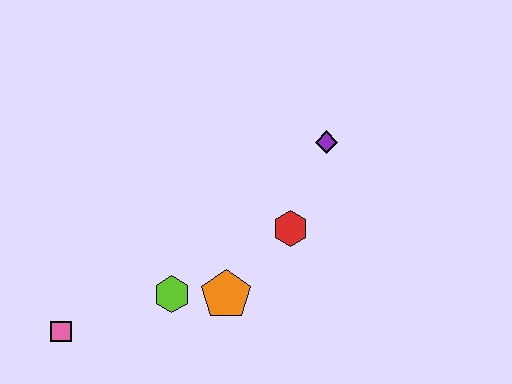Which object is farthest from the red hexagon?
The pink square is farthest from the red hexagon.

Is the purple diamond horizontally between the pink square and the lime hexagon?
No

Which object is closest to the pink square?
The lime hexagon is closest to the pink square.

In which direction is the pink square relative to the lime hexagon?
The pink square is to the left of the lime hexagon.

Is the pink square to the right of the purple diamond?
No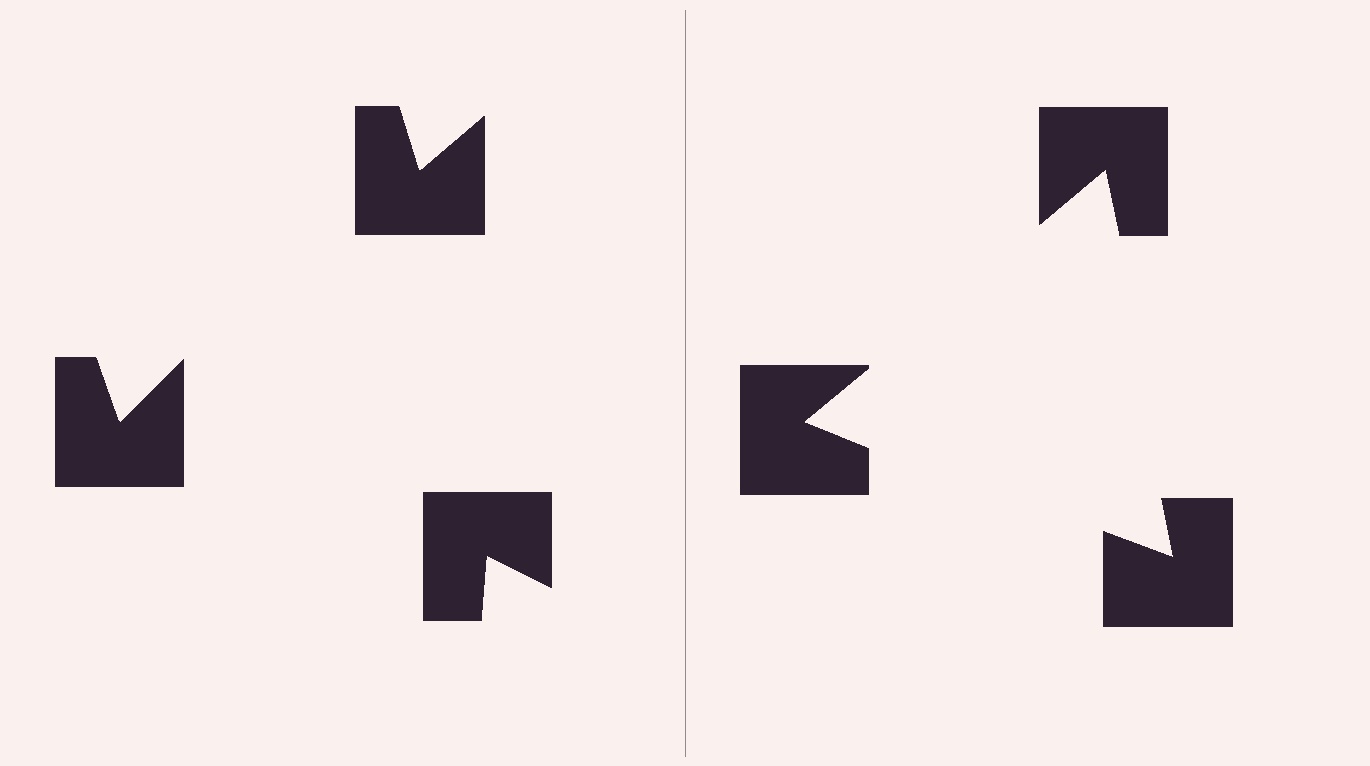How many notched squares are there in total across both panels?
6 — 3 on each side.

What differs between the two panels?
The notched squares are positioned identically on both sides; only the wedge orientations differ. On the right they align to a triangle; on the left they are misaligned.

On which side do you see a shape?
An illusory triangle appears on the right side. On the left side the wedge cuts are rotated, so no coherent shape forms.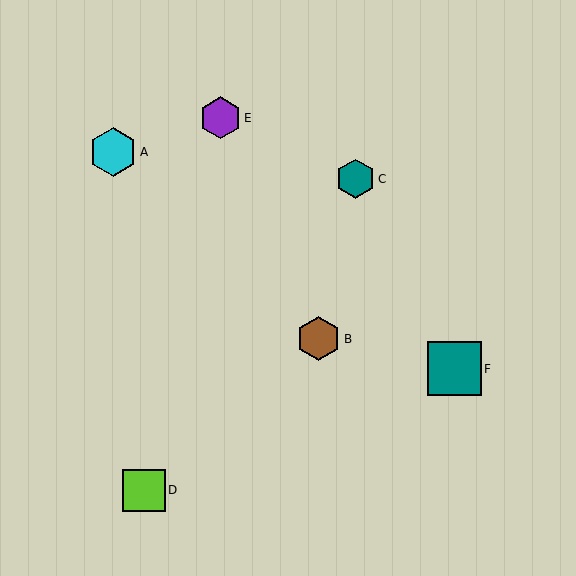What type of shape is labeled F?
Shape F is a teal square.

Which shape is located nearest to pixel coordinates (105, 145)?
The cyan hexagon (labeled A) at (113, 152) is nearest to that location.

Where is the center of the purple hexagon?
The center of the purple hexagon is at (220, 118).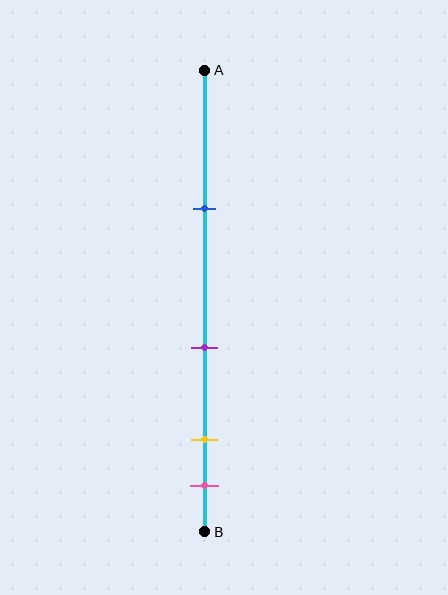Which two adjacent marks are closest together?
The yellow and pink marks are the closest adjacent pair.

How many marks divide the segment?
There are 4 marks dividing the segment.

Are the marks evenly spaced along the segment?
No, the marks are not evenly spaced.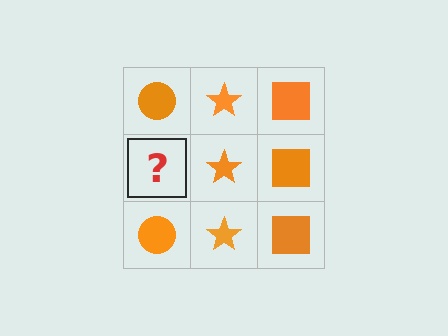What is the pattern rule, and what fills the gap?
The rule is that each column has a consistent shape. The gap should be filled with an orange circle.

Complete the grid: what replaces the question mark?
The question mark should be replaced with an orange circle.